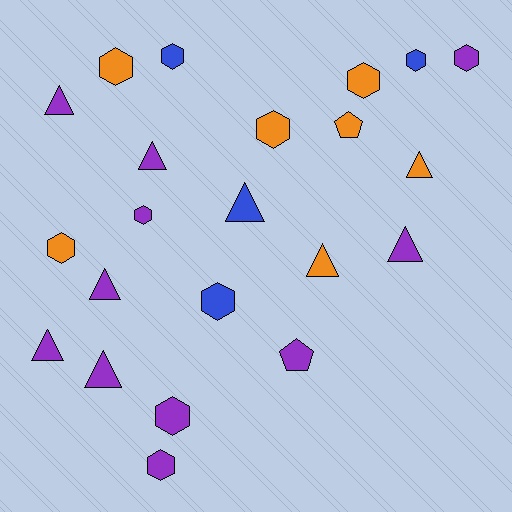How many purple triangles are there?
There are 6 purple triangles.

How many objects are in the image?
There are 22 objects.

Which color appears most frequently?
Purple, with 11 objects.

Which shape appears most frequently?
Hexagon, with 11 objects.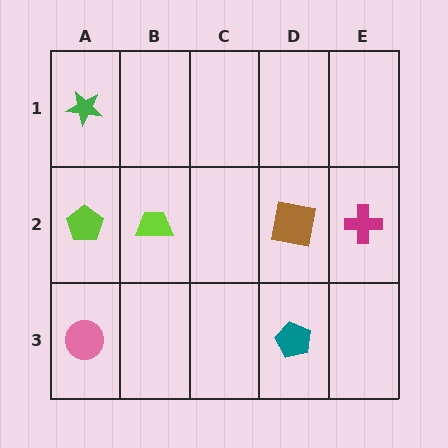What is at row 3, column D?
A teal pentagon.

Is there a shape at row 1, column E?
No, that cell is empty.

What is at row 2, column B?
A lime trapezoid.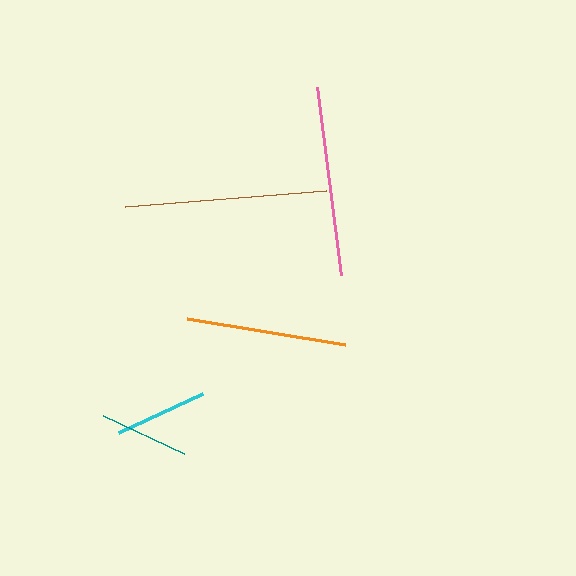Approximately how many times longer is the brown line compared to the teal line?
The brown line is approximately 2.3 times the length of the teal line.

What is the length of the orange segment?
The orange segment is approximately 160 pixels long.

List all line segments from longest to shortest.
From longest to shortest: brown, pink, orange, cyan, teal.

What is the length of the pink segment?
The pink segment is approximately 189 pixels long.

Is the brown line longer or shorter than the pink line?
The brown line is longer than the pink line.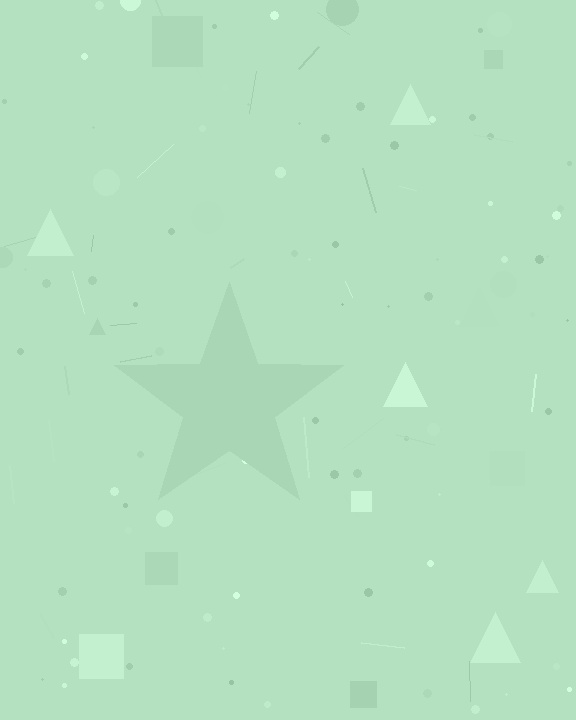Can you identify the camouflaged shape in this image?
The camouflaged shape is a star.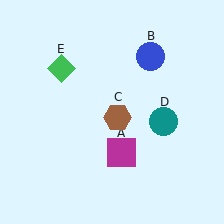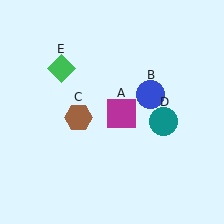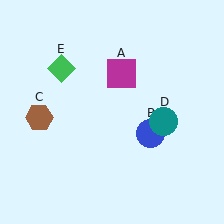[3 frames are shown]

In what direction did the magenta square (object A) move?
The magenta square (object A) moved up.